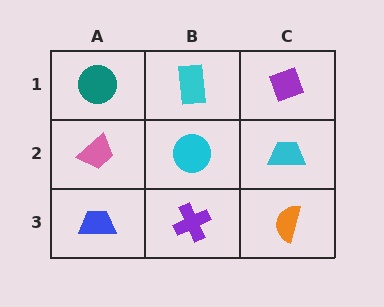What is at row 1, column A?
A teal circle.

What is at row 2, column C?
A cyan trapezoid.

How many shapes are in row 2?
3 shapes.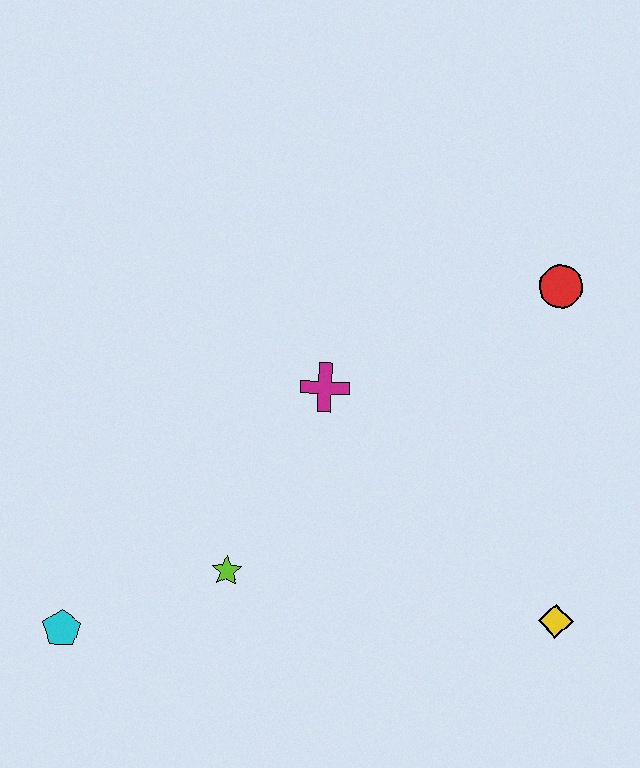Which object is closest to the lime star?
The cyan pentagon is closest to the lime star.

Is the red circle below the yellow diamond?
No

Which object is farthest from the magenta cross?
The cyan pentagon is farthest from the magenta cross.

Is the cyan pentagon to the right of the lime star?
No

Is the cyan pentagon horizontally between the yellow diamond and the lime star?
No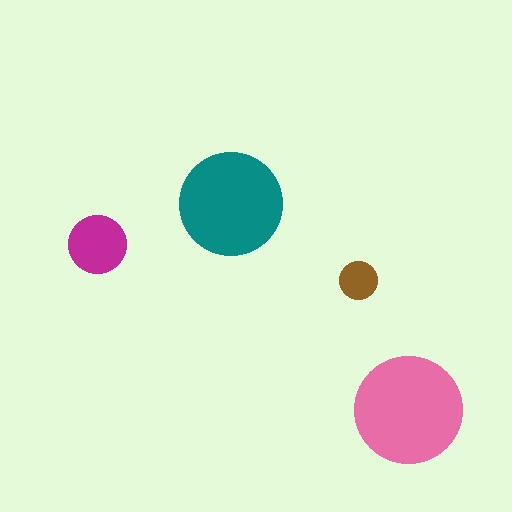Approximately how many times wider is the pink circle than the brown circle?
About 3 times wider.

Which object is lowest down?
The pink circle is bottommost.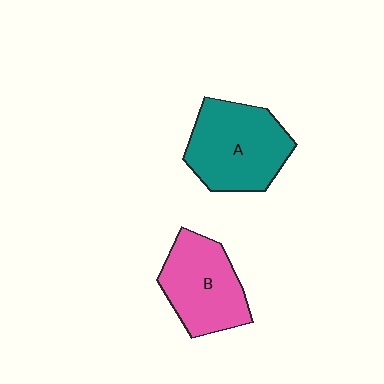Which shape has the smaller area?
Shape B (pink).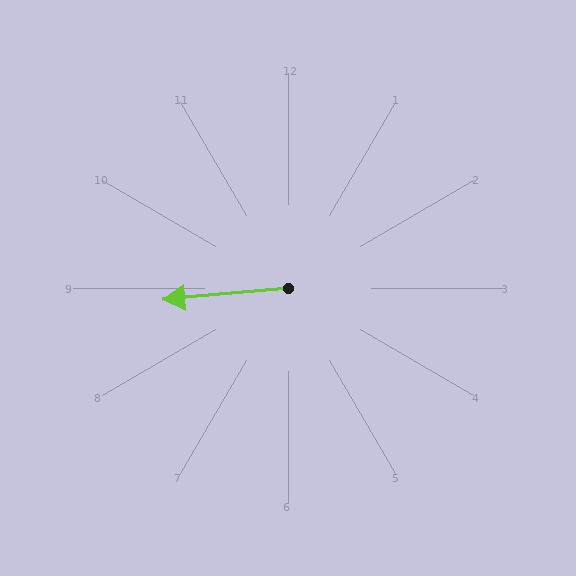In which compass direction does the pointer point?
West.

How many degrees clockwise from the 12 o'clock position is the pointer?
Approximately 265 degrees.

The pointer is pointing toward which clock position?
Roughly 9 o'clock.